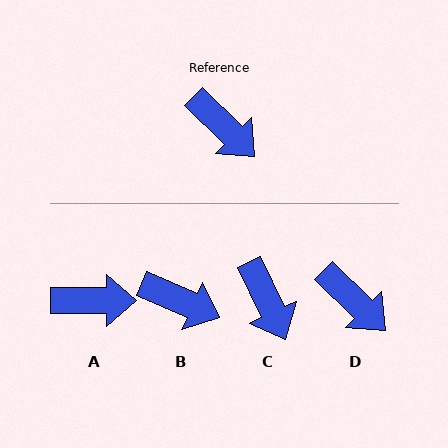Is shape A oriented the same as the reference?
No, it is off by about 44 degrees.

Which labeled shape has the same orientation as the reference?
D.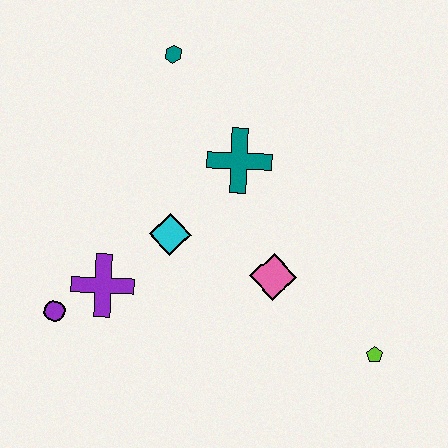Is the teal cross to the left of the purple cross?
No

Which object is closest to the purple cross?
The purple circle is closest to the purple cross.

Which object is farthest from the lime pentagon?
The teal hexagon is farthest from the lime pentagon.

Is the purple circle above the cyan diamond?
No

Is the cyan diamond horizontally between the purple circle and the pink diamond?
Yes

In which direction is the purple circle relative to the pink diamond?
The purple circle is to the left of the pink diamond.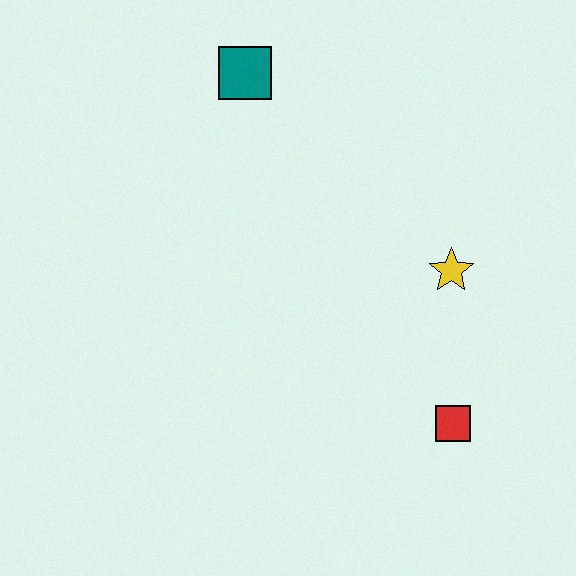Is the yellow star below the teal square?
Yes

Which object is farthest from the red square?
The teal square is farthest from the red square.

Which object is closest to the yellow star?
The red square is closest to the yellow star.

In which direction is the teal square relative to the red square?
The teal square is above the red square.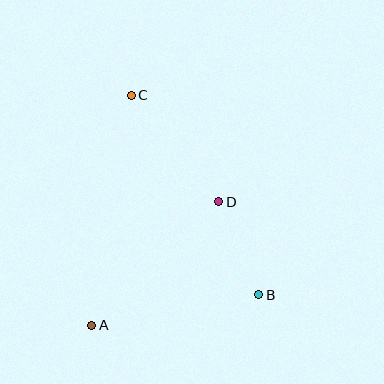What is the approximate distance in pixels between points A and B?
The distance between A and B is approximately 170 pixels.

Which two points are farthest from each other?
Points B and C are farthest from each other.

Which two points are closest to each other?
Points B and D are closest to each other.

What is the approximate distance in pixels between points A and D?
The distance between A and D is approximately 178 pixels.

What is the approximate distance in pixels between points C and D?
The distance between C and D is approximately 138 pixels.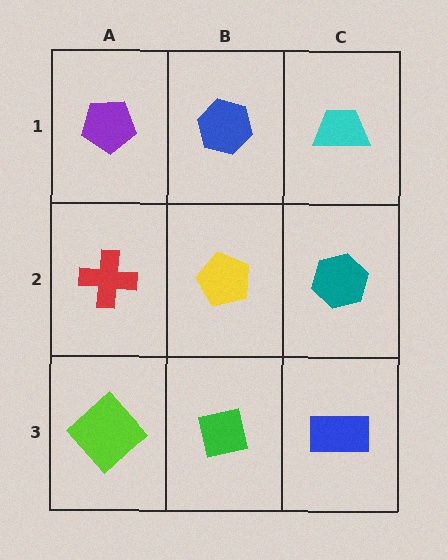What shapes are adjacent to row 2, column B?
A blue hexagon (row 1, column B), a green square (row 3, column B), a red cross (row 2, column A), a teal hexagon (row 2, column C).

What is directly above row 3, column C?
A teal hexagon.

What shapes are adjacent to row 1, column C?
A teal hexagon (row 2, column C), a blue hexagon (row 1, column B).